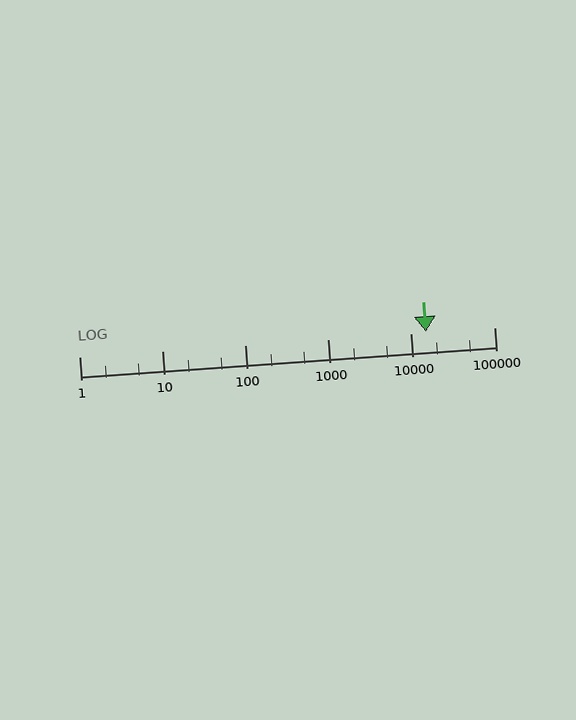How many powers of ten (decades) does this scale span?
The scale spans 5 decades, from 1 to 100000.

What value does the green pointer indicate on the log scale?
The pointer indicates approximately 15000.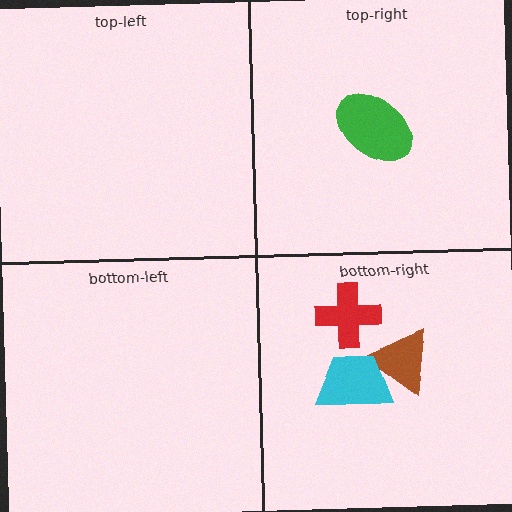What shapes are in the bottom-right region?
The red cross, the brown triangle, the cyan trapezoid.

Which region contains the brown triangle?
The bottom-right region.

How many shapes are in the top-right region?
1.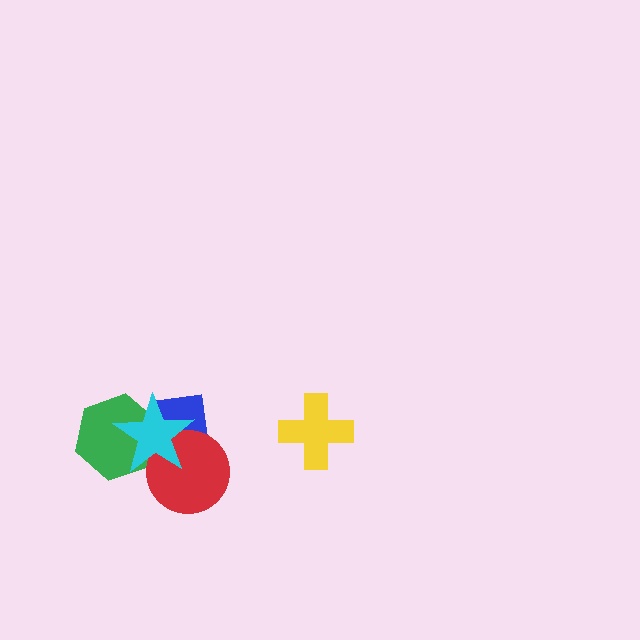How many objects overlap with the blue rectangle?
3 objects overlap with the blue rectangle.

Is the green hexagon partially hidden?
Yes, it is partially covered by another shape.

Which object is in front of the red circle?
The cyan star is in front of the red circle.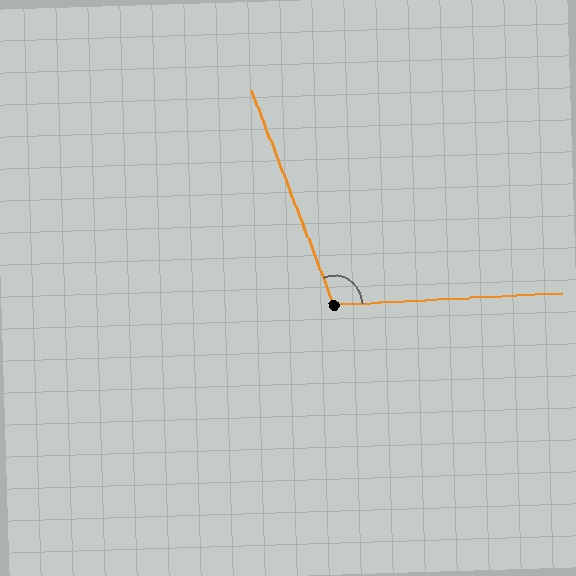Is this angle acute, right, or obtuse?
It is obtuse.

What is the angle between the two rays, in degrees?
Approximately 108 degrees.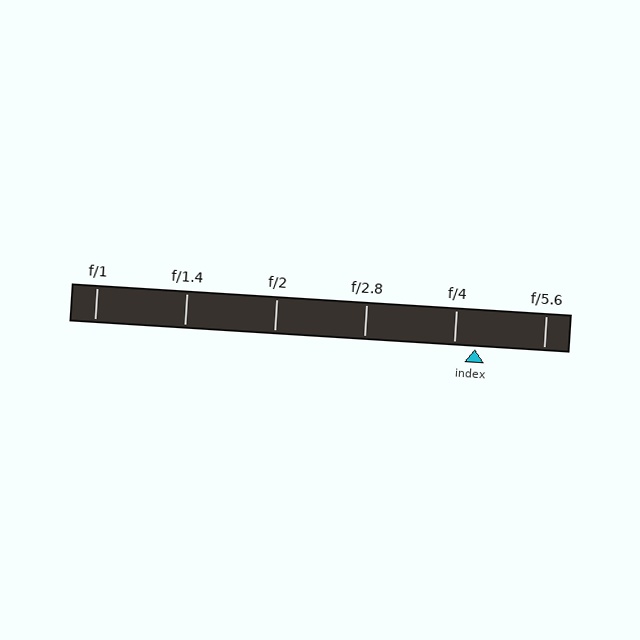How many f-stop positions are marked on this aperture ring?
There are 6 f-stop positions marked.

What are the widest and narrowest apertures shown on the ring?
The widest aperture shown is f/1 and the narrowest is f/5.6.